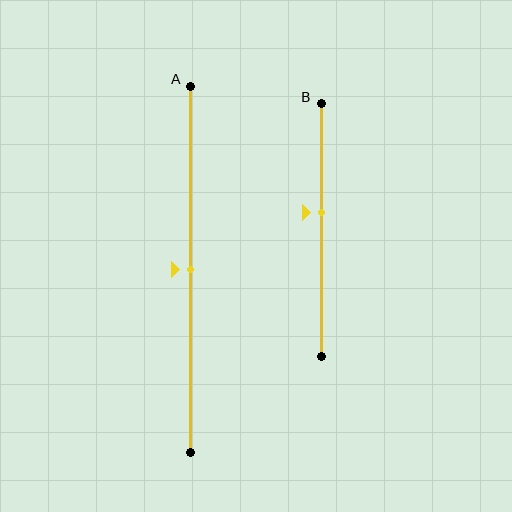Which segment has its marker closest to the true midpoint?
Segment A has its marker closest to the true midpoint.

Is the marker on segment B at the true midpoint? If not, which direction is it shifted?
No, the marker on segment B is shifted upward by about 7% of the segment length.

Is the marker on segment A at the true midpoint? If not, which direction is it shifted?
Yes, the marker on segment A is at the true midpoint.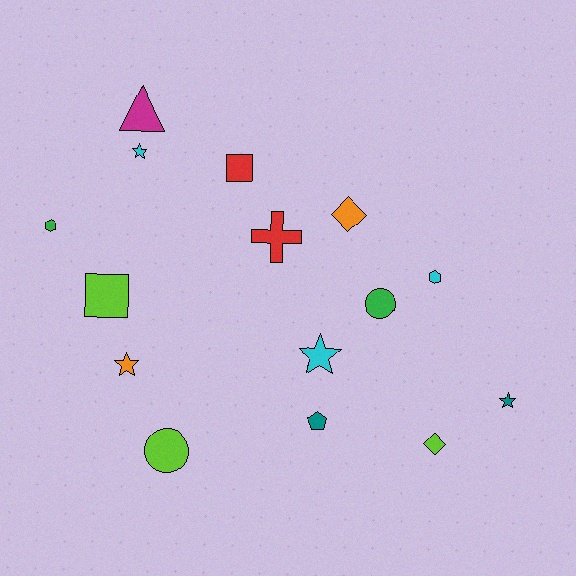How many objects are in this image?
There are 15 objects.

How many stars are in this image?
There are 4 stars.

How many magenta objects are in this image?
There is 1 magenta object.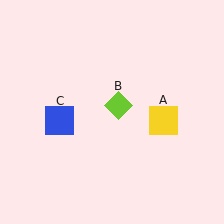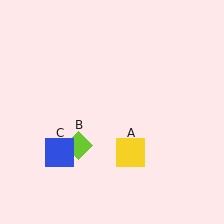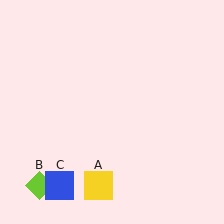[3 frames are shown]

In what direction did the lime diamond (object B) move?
The lime diamond (object B) moved down and to the left.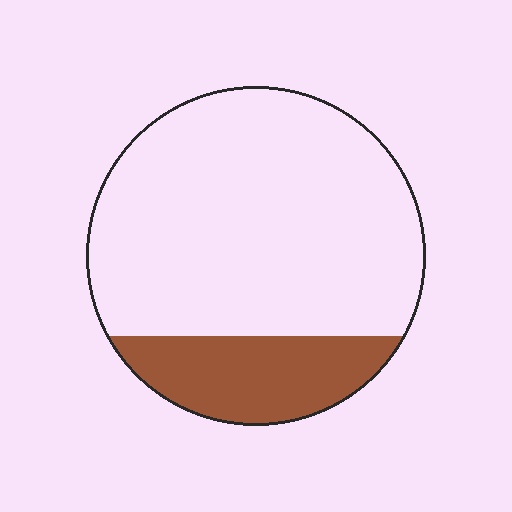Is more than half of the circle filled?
No.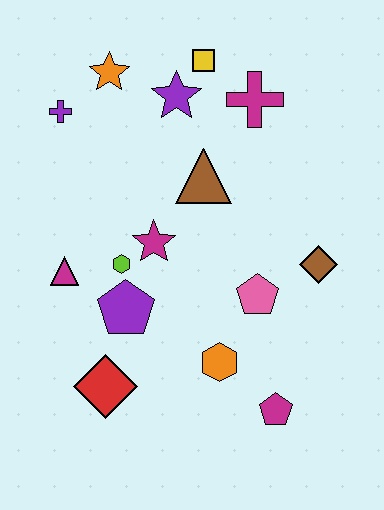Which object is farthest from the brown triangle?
The magenta pentagon is farthest from the brown triangle.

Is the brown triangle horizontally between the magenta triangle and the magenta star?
No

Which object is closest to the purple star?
The yellow square is closest to the purple star.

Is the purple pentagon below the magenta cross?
Yes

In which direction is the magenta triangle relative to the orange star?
The magenta triangle is below the orange star.